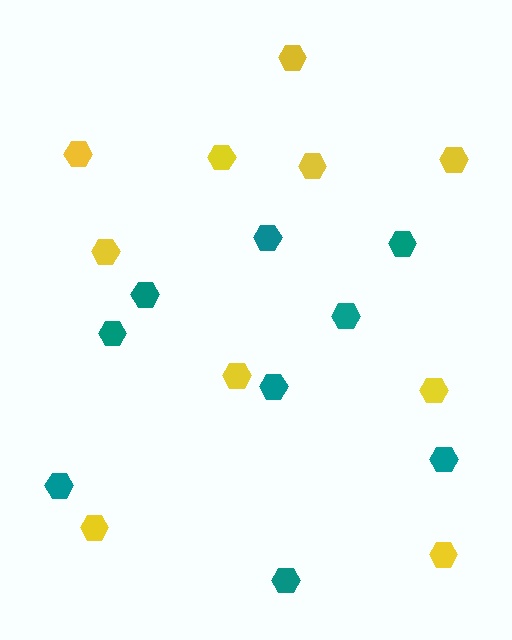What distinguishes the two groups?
There are 2 groups: one group of yellow hexagons (10) and one group of teal hexagons (9).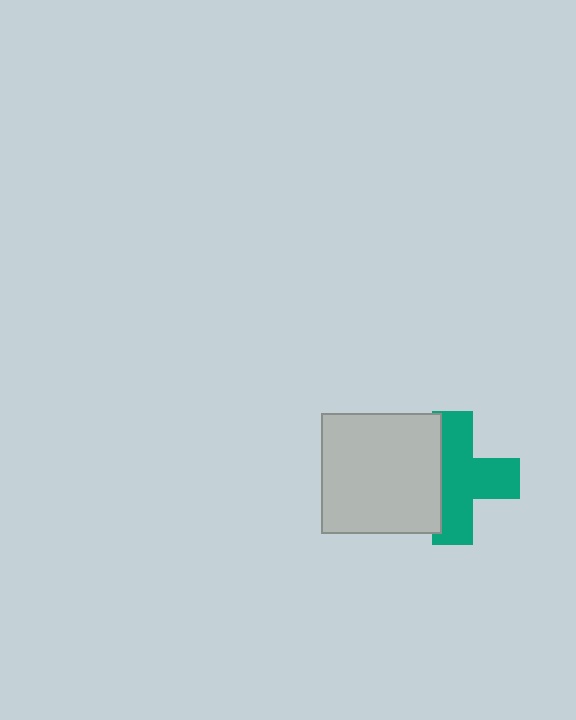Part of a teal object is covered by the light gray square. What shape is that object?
It is a cross.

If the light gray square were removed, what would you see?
You would see the complete teal cross.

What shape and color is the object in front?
The object in front is a light gray square.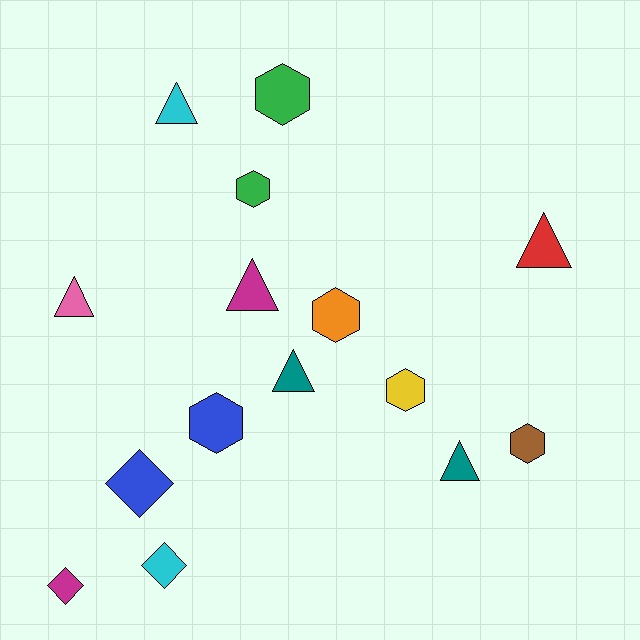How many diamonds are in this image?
There are 3 diamonds.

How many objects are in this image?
There are 15 objects.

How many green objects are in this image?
There are 2 green objects.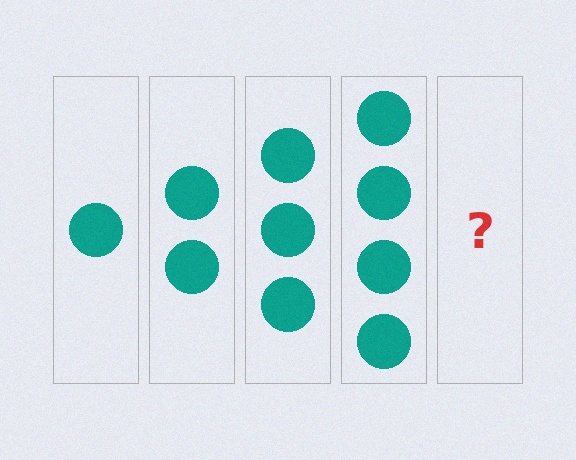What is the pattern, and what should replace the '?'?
The pattern is that each step adds one more circle. The '?' should be 5 circles.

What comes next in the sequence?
The next element should be 5 circles.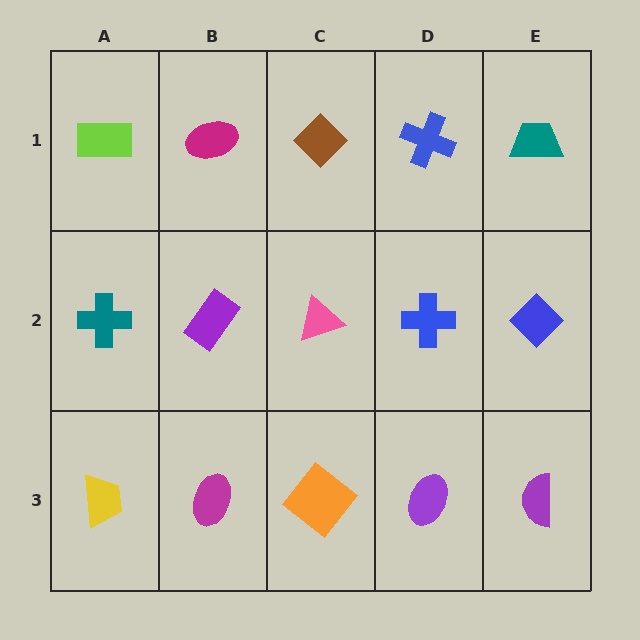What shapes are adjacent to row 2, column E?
A teal trapezoid (row 1, column E), a purple semicircle (row 3, column E), a blue cross (row 2, column D).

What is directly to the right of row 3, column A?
A magenta ellipse.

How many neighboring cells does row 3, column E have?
2.